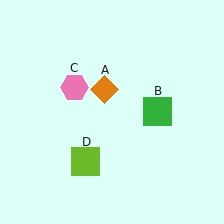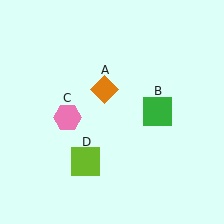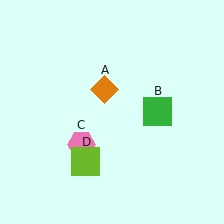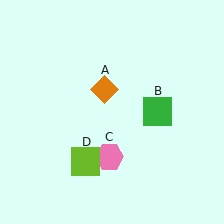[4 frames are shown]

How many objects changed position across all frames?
1 object changed position: pink hexagon (object C).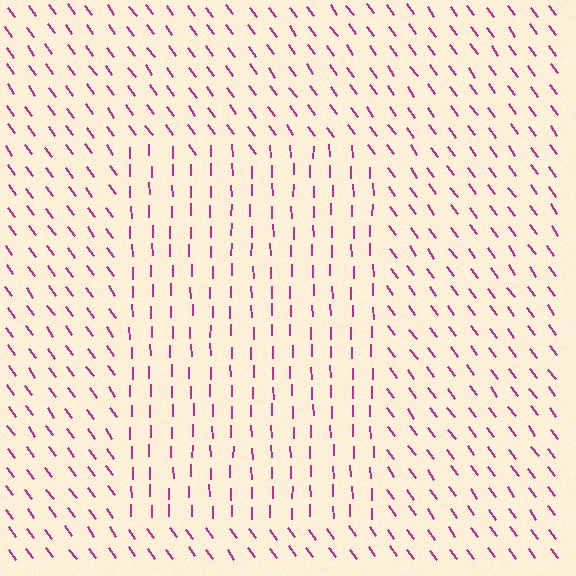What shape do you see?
I see a rectangle.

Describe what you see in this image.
The image is filled with small magenta line segments. A rectangle region in the image has lines oriented differently from the surrounding lines, creating a visible texture boundary.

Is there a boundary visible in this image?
Yes, there is a texture boundary formed by a change in line orientation.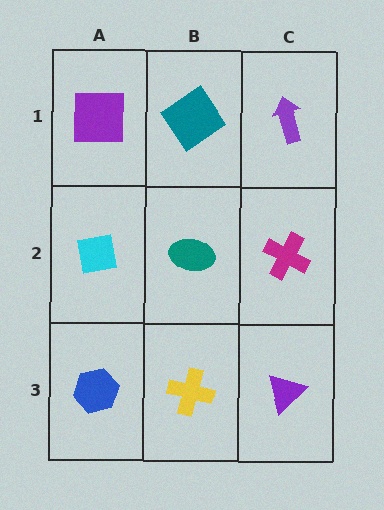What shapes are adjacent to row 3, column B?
A teal ellipse (row 2, column B), a blue hexagon (row 3, column A), a purple triangle (row 3, column C).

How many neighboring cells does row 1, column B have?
3.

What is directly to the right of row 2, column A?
A teal ellipse.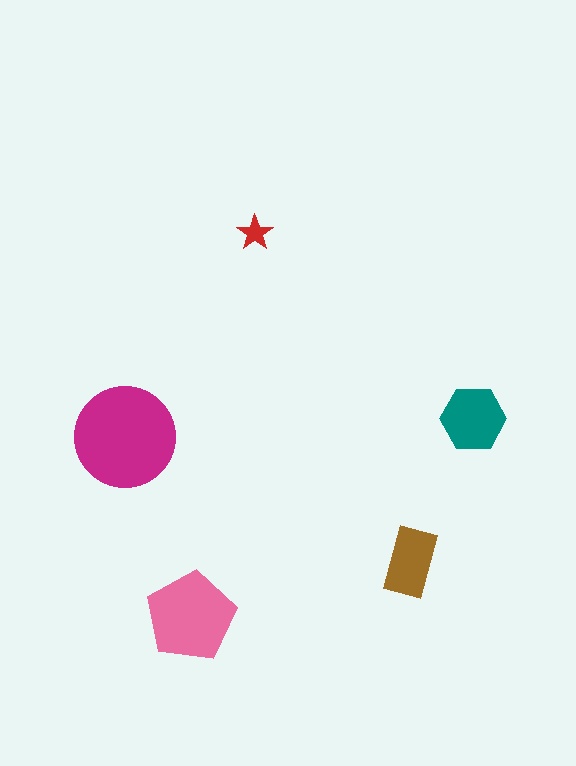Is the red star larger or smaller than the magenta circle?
Smaller.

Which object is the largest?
The magenta circle.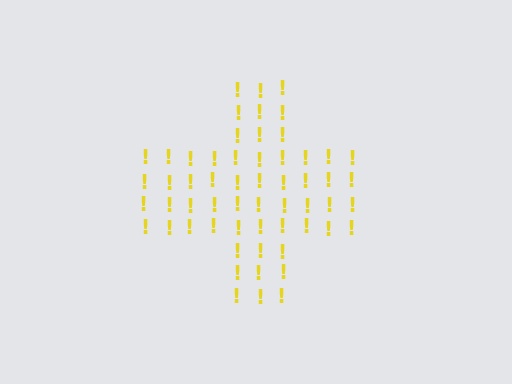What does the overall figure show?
The overall figure shows a cross.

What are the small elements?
The small elements are exclamation marks.